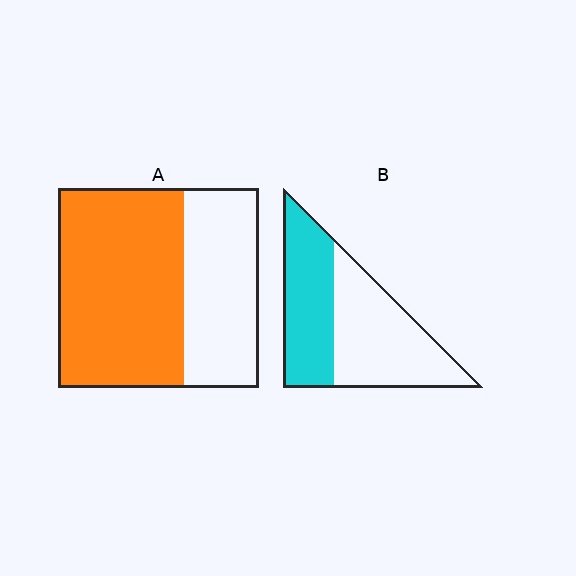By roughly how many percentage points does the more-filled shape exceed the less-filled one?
By roughly 20 percentage points (A over B).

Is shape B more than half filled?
No.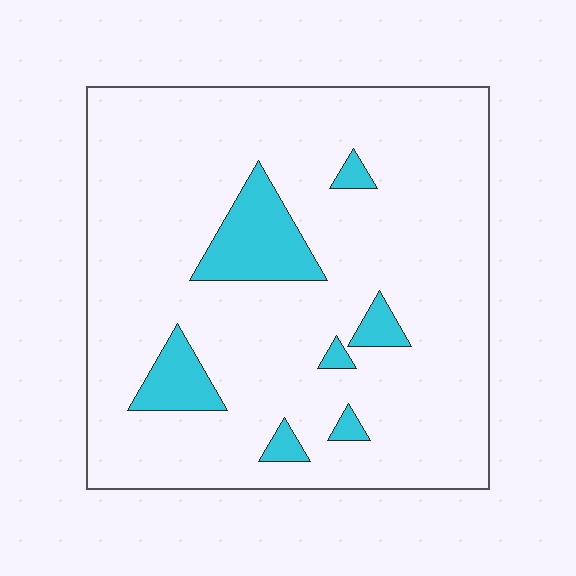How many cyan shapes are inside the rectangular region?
7.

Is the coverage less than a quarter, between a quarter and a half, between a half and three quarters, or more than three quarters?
Less than a quarter.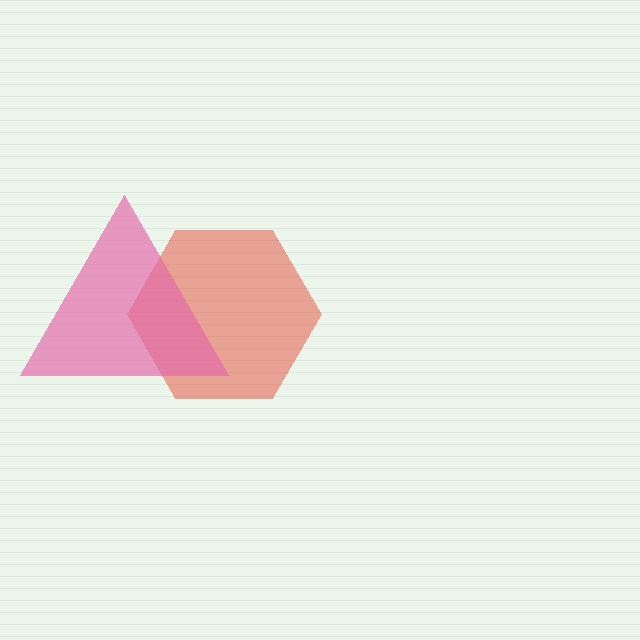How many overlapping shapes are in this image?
There are 2 overlapping shapes in the image.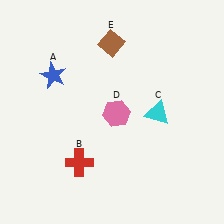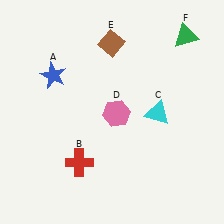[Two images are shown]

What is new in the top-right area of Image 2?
A green triangle (F) was added in the top-right area of Image 2.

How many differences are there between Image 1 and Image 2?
There is 1 difference between the two images.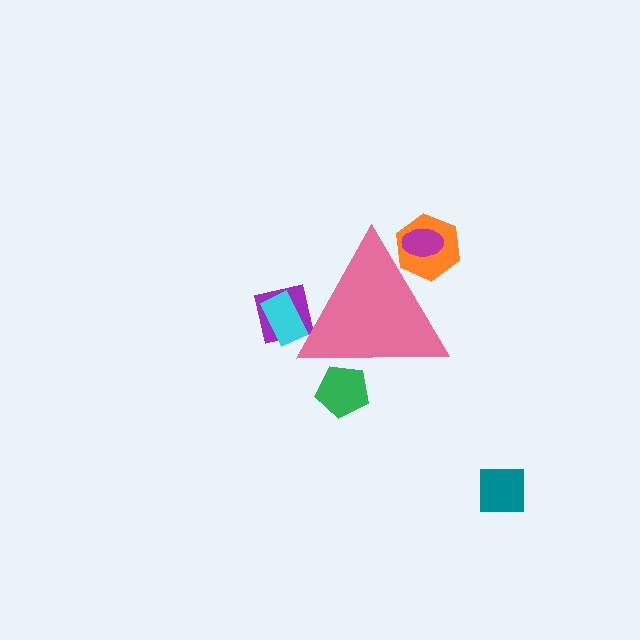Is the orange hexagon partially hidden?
Yes, the orange hexagon is partially hidden behind the pink triangle.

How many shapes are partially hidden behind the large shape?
5 shapes are partially hidden.